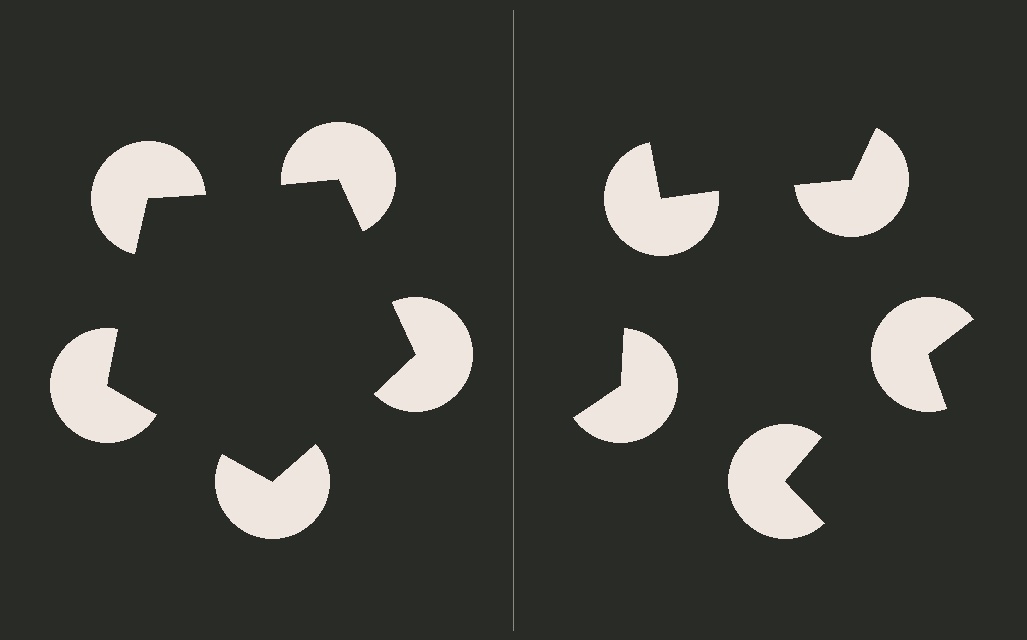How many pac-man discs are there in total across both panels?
10 — 5 on each side.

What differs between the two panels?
The pac-man discs are positioned identically on both sides; only the wedge orientations differ. On the left they align to a pentagon; on the right they are misaligned.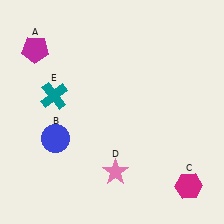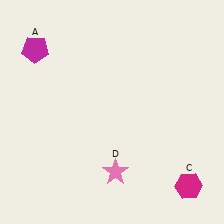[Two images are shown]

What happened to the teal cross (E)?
The teal cross (E) was removed in Image 2. It was in the top-left area of Image 1.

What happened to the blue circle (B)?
The blue circle (B) was removed in Image 2. It was in the bottom-left area of Image 1.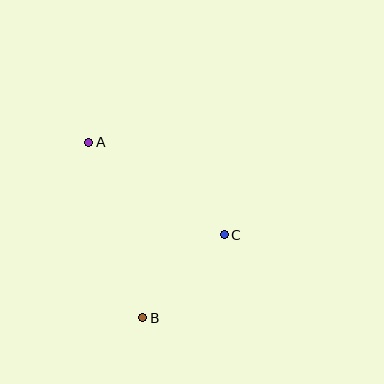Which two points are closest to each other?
Points B and C are closest to each other.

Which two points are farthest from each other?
Points A and B are farthest from each other.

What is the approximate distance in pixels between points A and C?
The distance between A and C is approximately 164 pixels.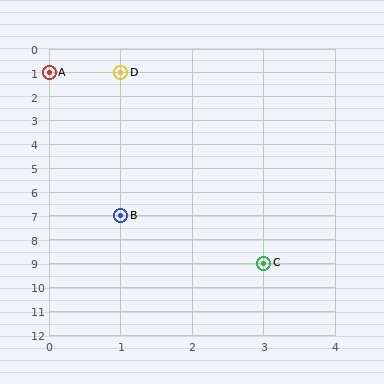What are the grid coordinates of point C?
Point C is at grid coordinates (3, 9).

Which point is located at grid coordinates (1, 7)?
Point B is at (1, 7).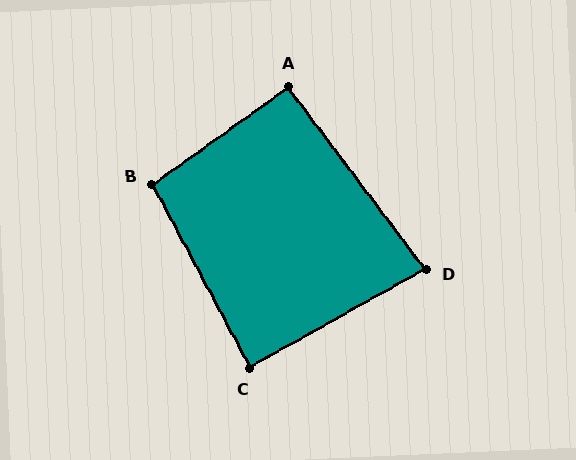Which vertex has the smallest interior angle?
D, at approximately 82 degrees.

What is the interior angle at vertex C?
Approximately 89 degrees (approximately right).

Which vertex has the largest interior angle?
B, at approximately 98 degrees.